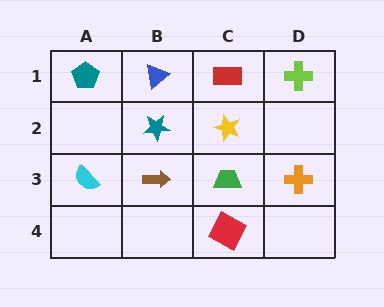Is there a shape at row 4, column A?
No, that cell is empty.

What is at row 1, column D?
A lime cross.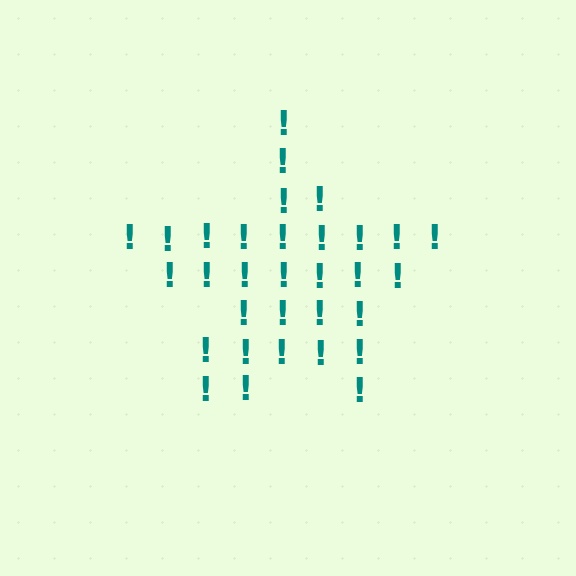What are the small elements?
The small elements are exclamation marks.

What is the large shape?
The large shape is a star.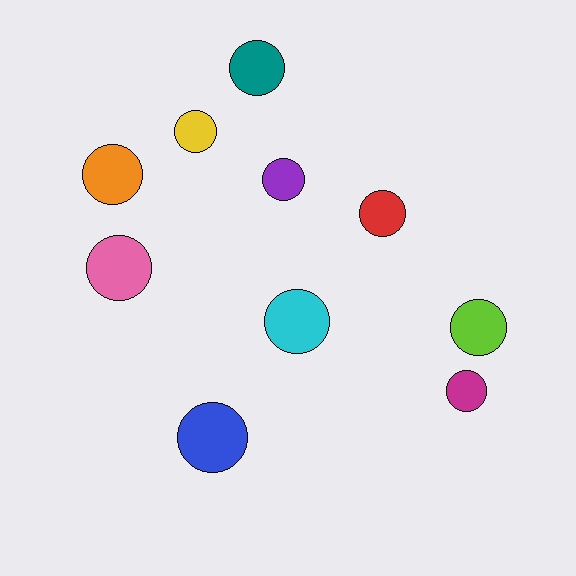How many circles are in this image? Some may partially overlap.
There are 10 circles.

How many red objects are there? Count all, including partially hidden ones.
There is 1 red object.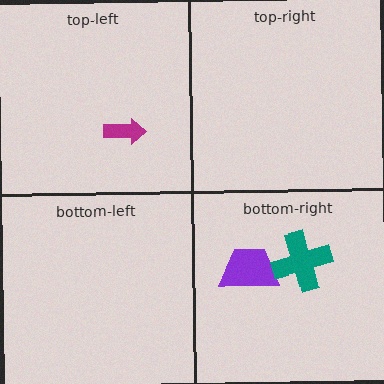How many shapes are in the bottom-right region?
2.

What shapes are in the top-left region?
The magenta arrow.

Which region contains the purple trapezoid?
The bottom-right region.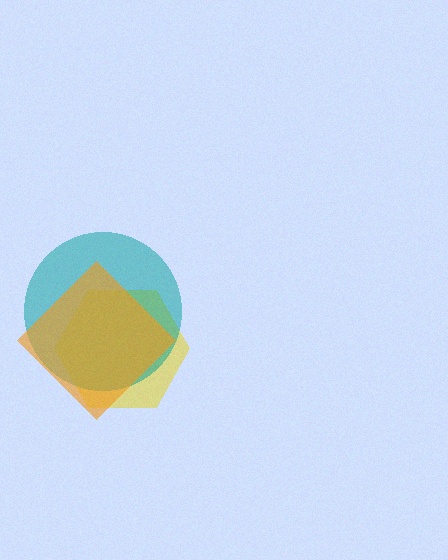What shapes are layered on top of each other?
The layered shapes are: a yellow hexagon, a teal circle, an orange diamond.